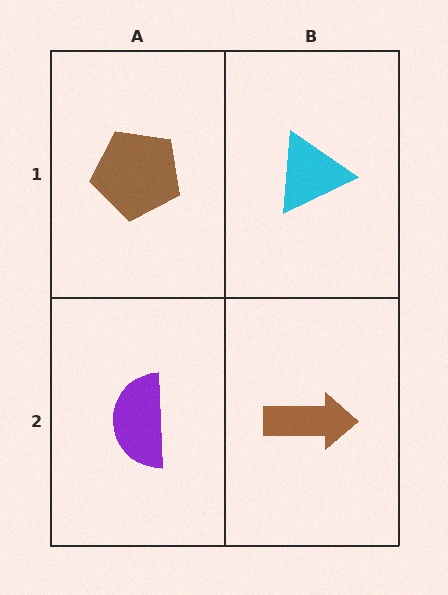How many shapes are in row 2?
2 shapes.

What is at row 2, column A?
A purple semicircle.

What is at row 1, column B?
A cyan triangle.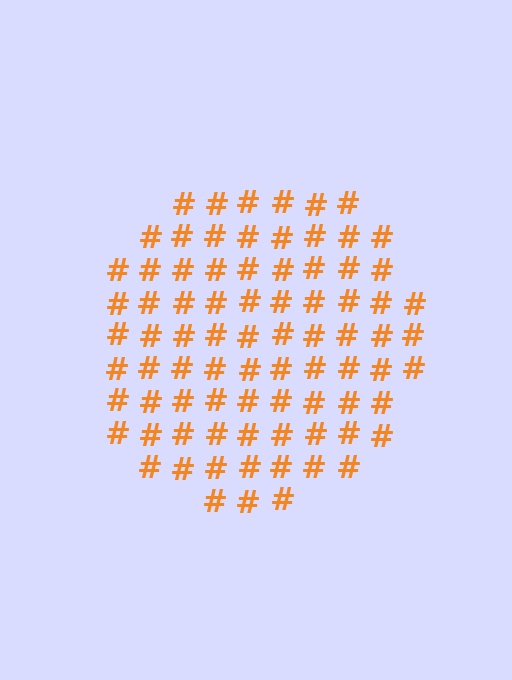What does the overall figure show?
The overall figure shows a circle.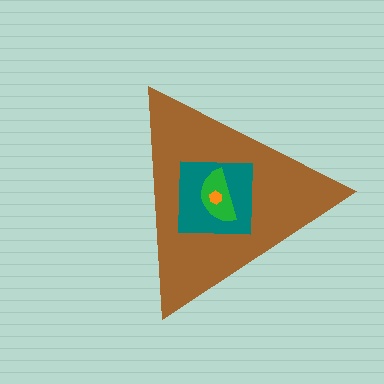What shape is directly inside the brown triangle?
The teal square.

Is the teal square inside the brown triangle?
Yes.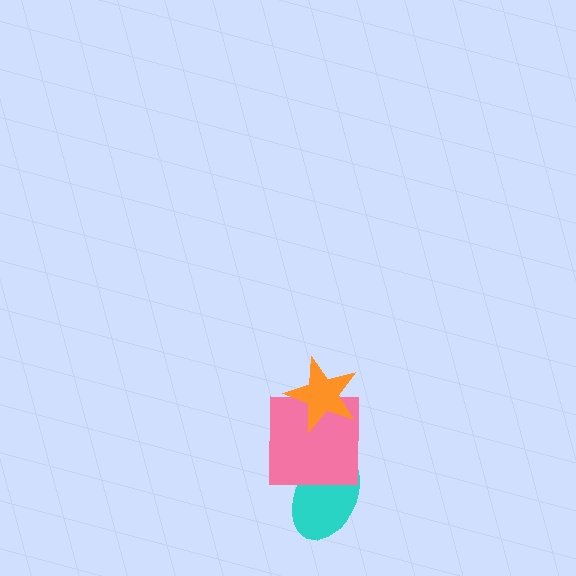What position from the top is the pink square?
The pink square is 2nd from the top.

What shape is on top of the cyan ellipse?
The pink square is on top of the cyan ellipse.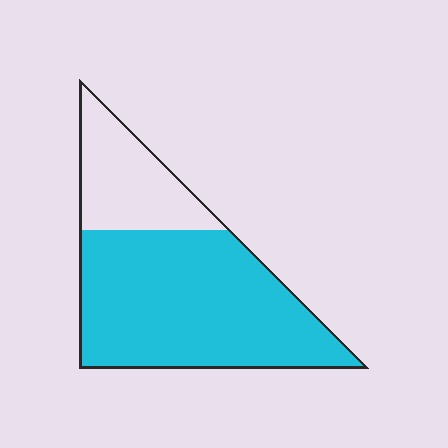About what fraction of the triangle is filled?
About three quarters (3/4).